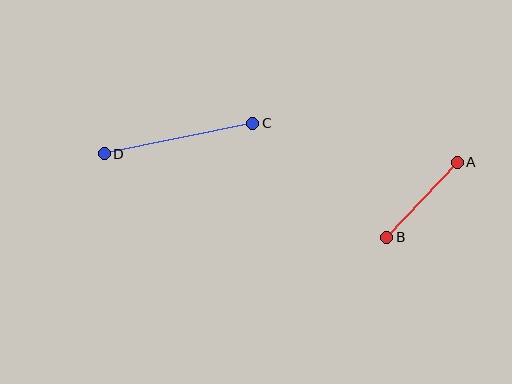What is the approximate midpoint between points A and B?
The midpoint is at approximately (422, 200) pixels.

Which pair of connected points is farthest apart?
Points C and D are farthest apart.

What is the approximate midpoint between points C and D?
The midpoint is at approximately (178, 138) pixels.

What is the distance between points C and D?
The distance is approximately 151 pixels.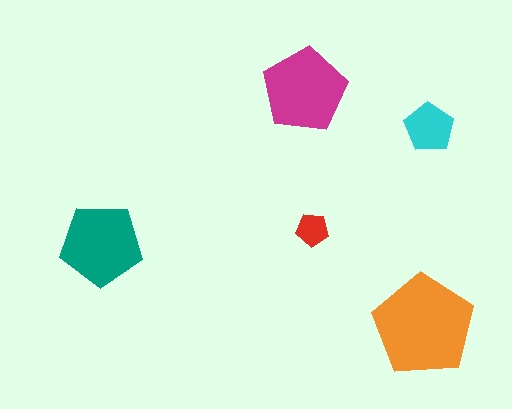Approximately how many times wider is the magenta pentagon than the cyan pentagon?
About 1.5 times wider.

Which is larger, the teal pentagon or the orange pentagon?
The orange one.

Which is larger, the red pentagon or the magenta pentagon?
The magenta one.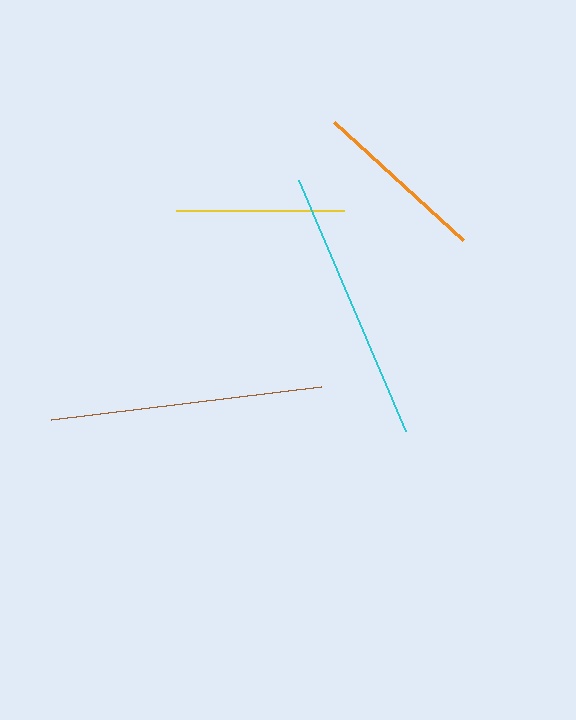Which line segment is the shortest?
The yellow line is the shortest at approximately 167 pixels.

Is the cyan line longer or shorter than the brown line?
The cyan line is longer than the brown line.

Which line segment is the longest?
The cyan line is the longest at approximately 273 pixels.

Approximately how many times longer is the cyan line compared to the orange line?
The cyan line is approximately 1.6 times the length of the orange line.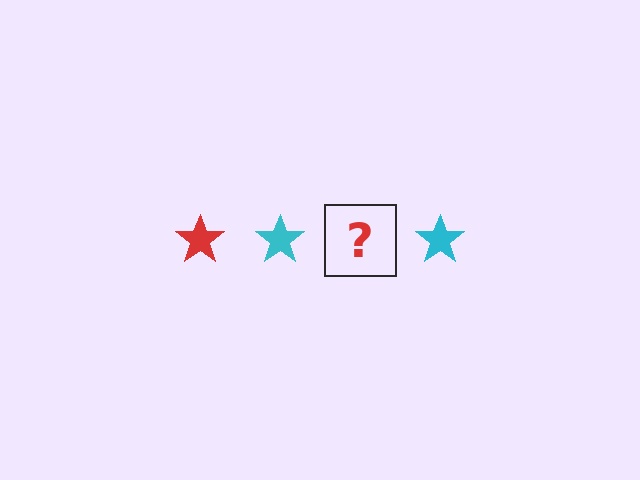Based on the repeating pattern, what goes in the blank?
The blank should be a red star.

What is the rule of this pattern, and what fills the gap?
The rule is that the pattern cycles through red, cyan stars. The gap should be filled with a red star.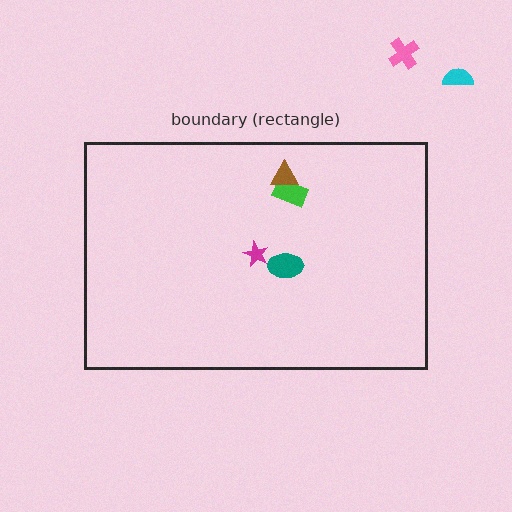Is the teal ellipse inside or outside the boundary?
Inside.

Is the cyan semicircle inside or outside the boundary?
Outside.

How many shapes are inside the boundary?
4 inside, 2 outside.